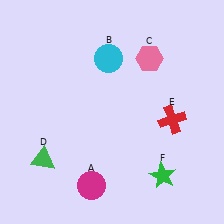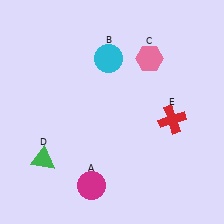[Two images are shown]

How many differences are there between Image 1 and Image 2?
There is 1 difference between the two images.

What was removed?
The green star (F) was removed in Image 2.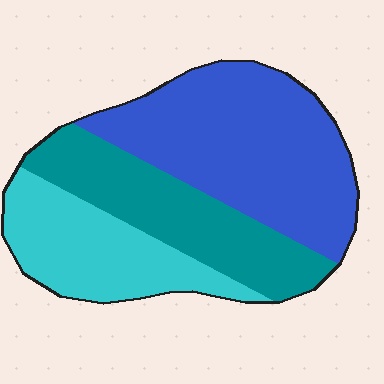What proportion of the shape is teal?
Teal covers about 30% of the shape.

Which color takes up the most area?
Blue, at roughly 45%.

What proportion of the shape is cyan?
Cyan covers 26% of the shape.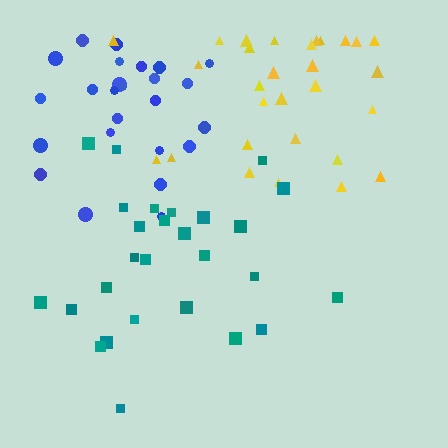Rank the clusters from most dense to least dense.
blue, teal, yellow.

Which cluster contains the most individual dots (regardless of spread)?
Yellow (29).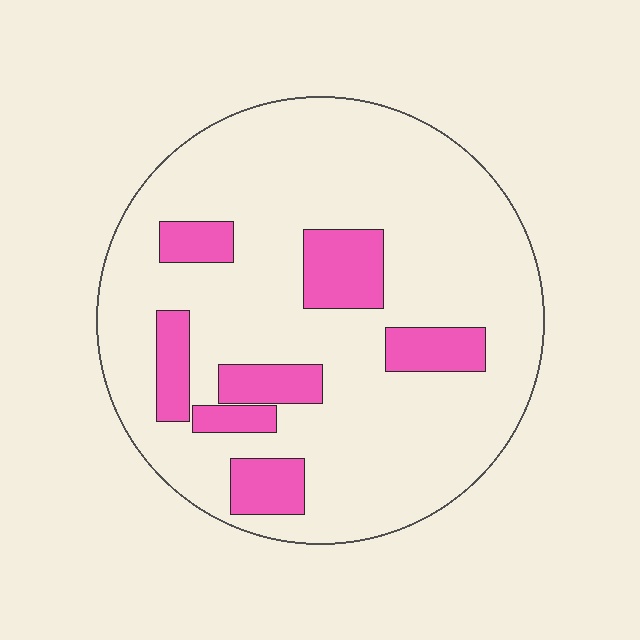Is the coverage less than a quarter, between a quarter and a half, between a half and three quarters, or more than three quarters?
Less than a quarter.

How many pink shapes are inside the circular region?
7.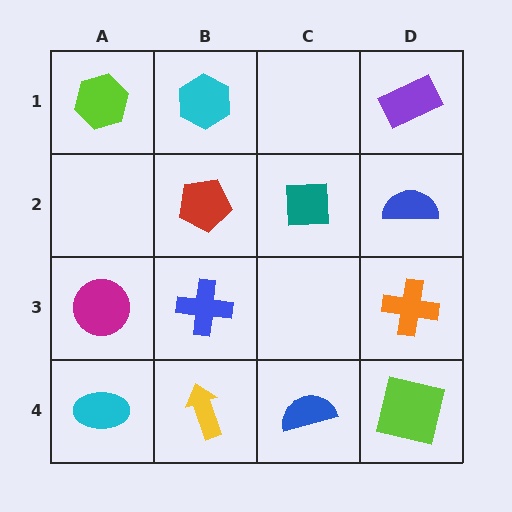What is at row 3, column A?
A magenta circle.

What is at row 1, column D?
A purple rectangle.